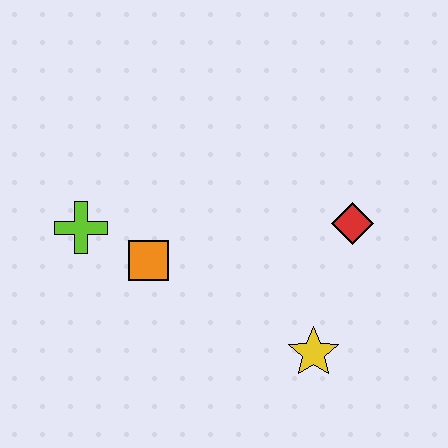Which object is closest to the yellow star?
The red diamond is closest to the yellow star.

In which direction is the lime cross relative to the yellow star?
The lime cross is to the left of the yellow star.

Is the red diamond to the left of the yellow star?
No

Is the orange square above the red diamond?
No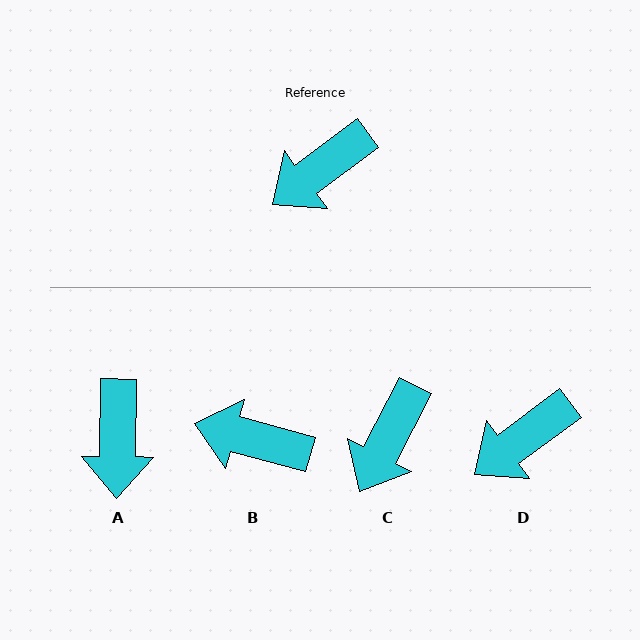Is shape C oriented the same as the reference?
No, it is off by about 26 degrees.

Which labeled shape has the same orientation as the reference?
D.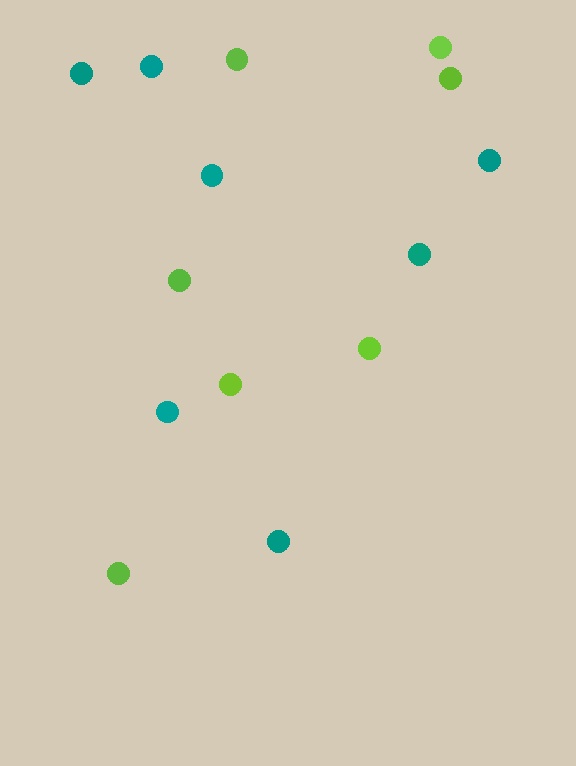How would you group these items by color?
There are 2 groups: one group of teal circles (7) and one group of lime circles (7).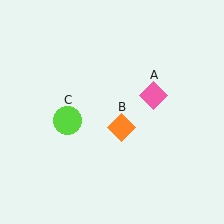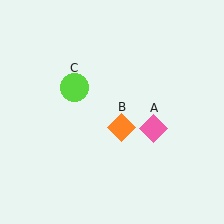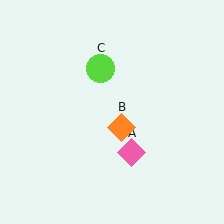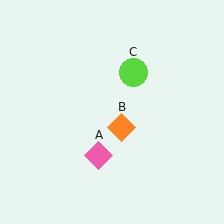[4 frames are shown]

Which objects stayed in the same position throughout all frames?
Orange diamond (object B) remained stationary.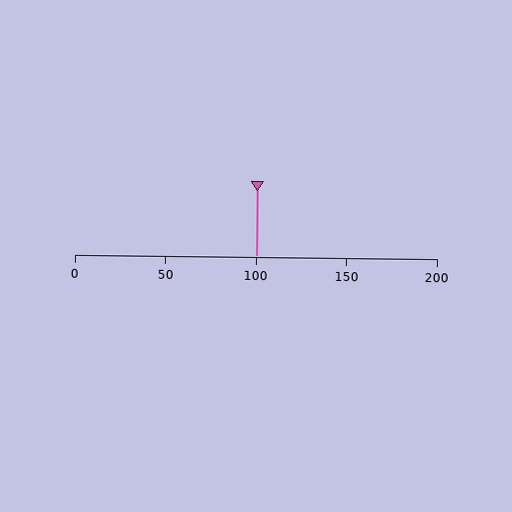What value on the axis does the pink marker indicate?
The marker indicates approximately 100.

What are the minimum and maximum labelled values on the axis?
The axis runs from 0 to 200.